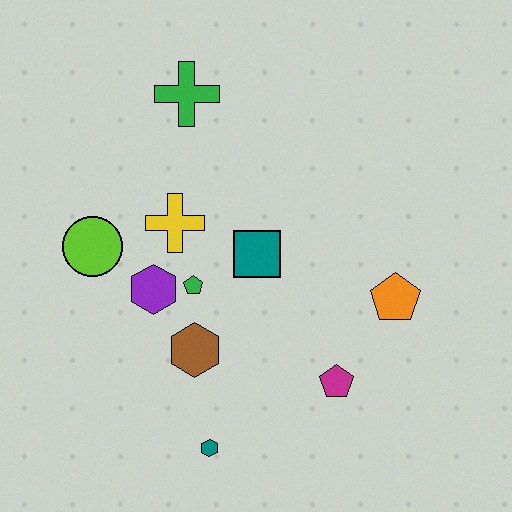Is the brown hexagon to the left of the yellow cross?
No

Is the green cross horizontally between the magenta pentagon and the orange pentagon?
No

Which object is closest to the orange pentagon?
The magenta pentagon is closest to the orange pentagon.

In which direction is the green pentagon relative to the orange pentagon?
The green pentagon is to the left of the orange pentagon.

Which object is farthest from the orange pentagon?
The lime circle is farthest from the orange pentagon.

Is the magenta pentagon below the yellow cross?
Yes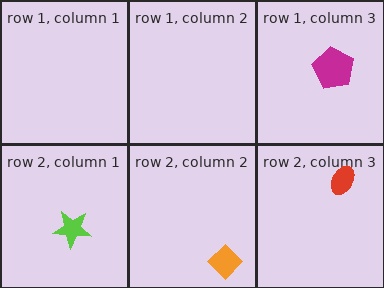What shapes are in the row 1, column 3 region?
The magenta pentagon.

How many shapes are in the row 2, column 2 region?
1.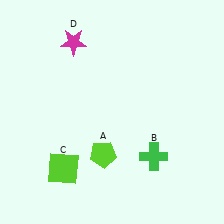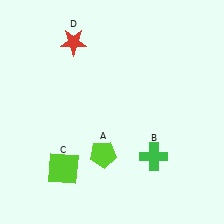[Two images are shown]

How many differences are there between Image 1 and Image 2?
There is 1 difference between the two images.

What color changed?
The star (D) changed from magenta in Image 1 to red in Image 2.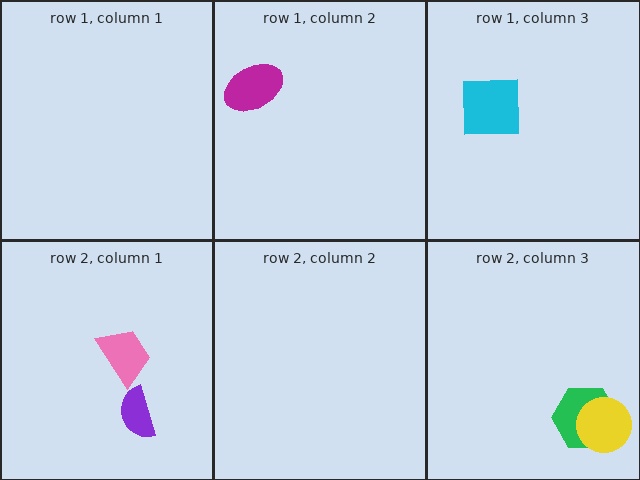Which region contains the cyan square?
The row 1, column 3 region.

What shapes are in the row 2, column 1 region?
The pink trapezoid, the purple semicircle.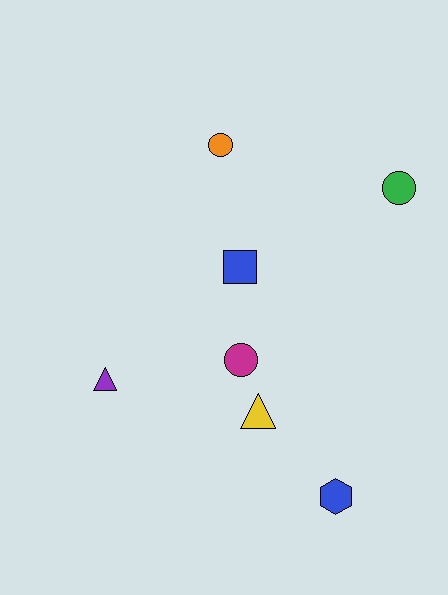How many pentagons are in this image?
There are no pentagons.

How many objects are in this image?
There are 7 objects.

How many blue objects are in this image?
There are 2 blue objects.